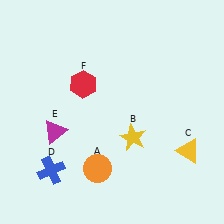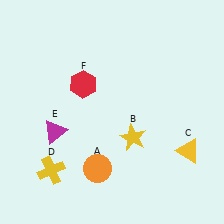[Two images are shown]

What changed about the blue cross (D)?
In Image 1, D is blue. In Image 2, it changed to yellow.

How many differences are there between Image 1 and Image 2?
There is 1 difference between the two images.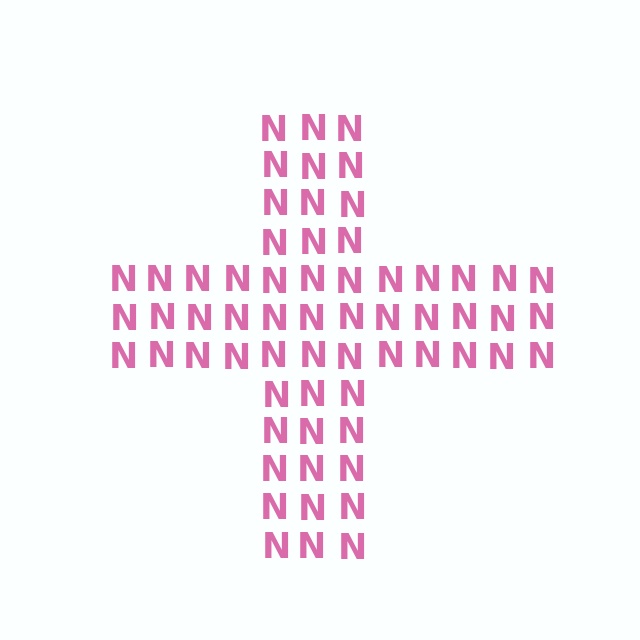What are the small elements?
The small elements are letter N's.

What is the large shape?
The large shape is a cross.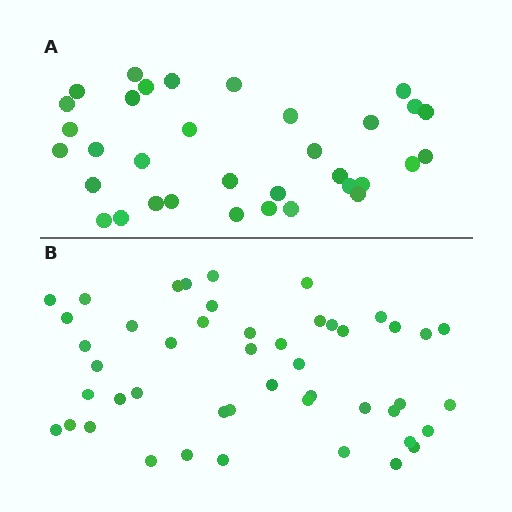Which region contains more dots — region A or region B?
Region B (the bottom region) has more dots.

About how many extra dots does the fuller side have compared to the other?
Region B has approximately 15 more dots than region A.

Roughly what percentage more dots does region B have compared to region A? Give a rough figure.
About 40% more.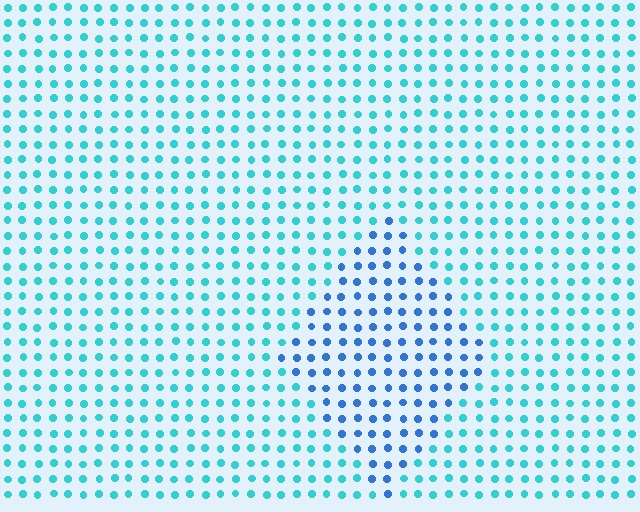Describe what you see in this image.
The image is filled with small cyan elements in a uniform arrangement. A diamond-shaped region is visible where the elements are tinted to a slightly different hue, forming a subtle color boundary.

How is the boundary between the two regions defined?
The boundary is defined purely by a slight shift in hue (about 35 degrees). Spacing, size, and orientation are identical on both sides.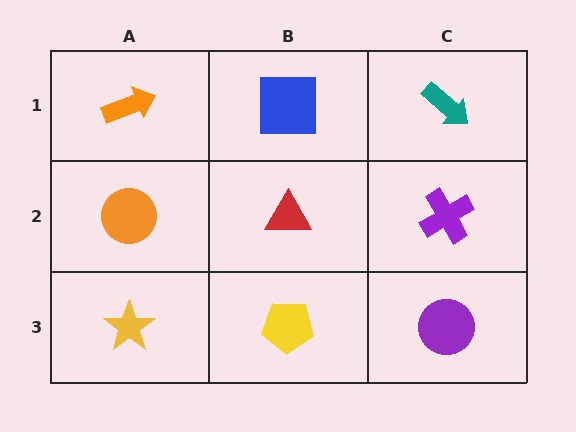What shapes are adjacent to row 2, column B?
A blue square (row 1, column B), a yellow pentagon (row 3, column B), an orange circle (row 2, column A), a purple cross (row 2, column C).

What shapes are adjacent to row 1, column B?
A red triangle (row 2, column B), an orange arrow (row 1, column A), a teal arrow (row 1, column C).